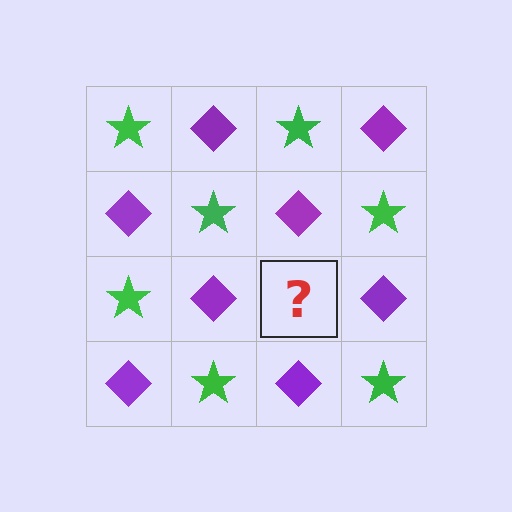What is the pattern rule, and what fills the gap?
The rule is that it alternates green star and purple diamond in a checkerboard pattern. The gap should be filled with a green star.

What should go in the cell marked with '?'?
The missing cell should contain a green star.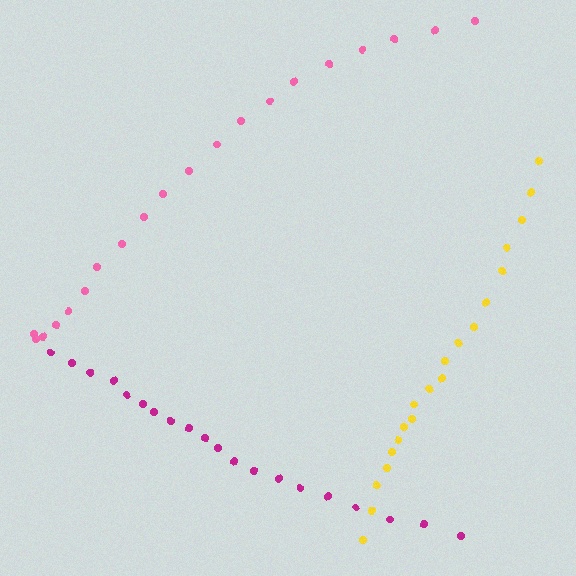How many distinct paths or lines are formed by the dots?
There are 3 distinct paths.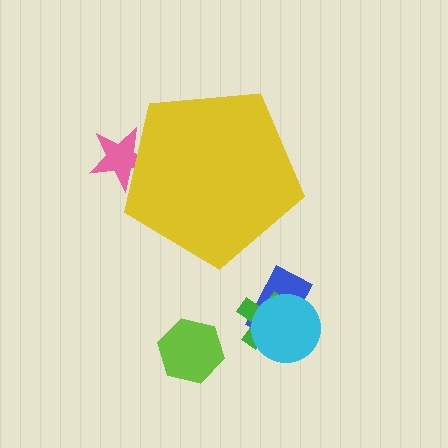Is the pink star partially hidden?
Yes, the pink star is partially hidden behind the yellow pentagon.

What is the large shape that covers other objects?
A yellow pentagon.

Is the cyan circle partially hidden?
No, the cyan circle is fully visible.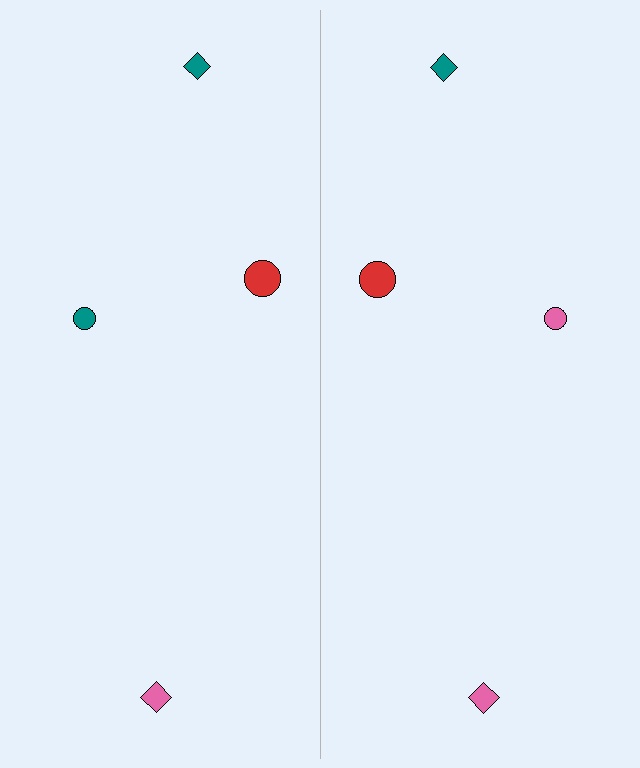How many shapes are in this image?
There are 8 shapes in this image.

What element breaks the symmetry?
The pink circle on the right side breaks the symmetry — its mirror counterpart is teal.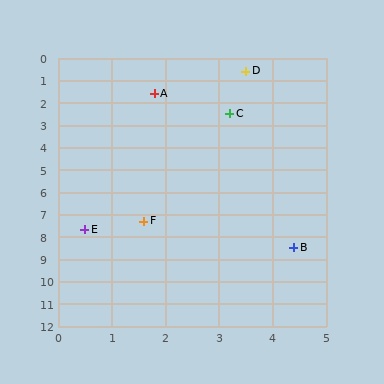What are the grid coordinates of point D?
Point D is at approximately (3.5, 0.6).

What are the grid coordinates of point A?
Point A is at approximately (1.8, 1.6).